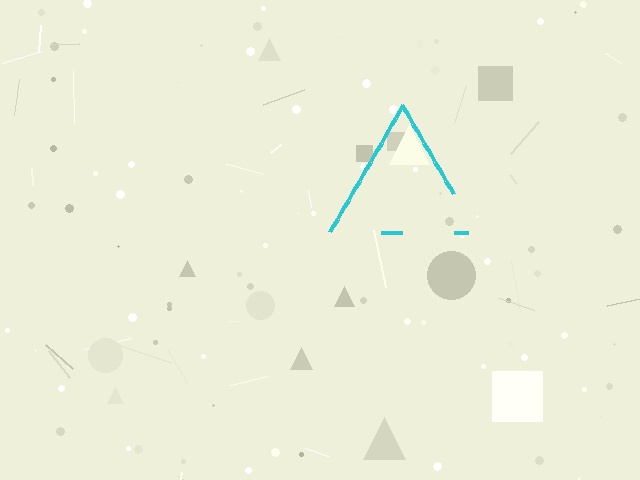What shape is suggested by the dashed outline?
The dashed outline suggests a triangle.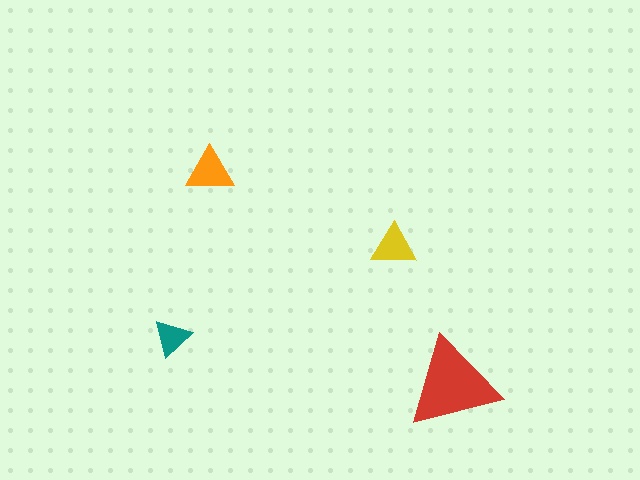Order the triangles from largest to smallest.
the red one, the orange one, the yellow one, the teal one.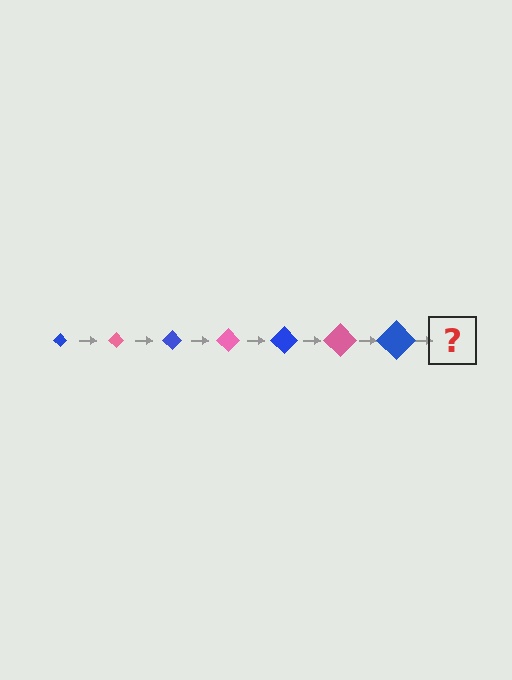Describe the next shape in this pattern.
It should be a pink diamond, larger than the previous one.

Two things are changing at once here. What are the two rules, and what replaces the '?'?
The two rules are that the diamond grows larger each step and the color cycles through blue and pink. The '?' should be a pink diamond, larger than the previous one.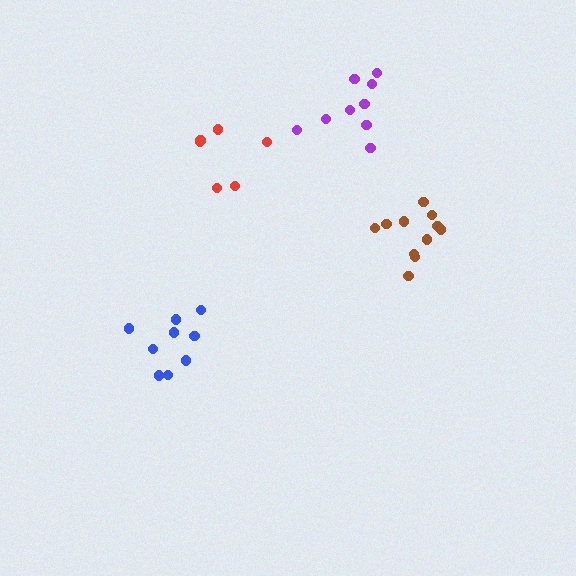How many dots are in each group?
Group 1: 11 dots, Group 2: 9 dots, Group 3: 9 dots, Group 4: 6 dots (35 total).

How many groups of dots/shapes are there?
There are 4 groups.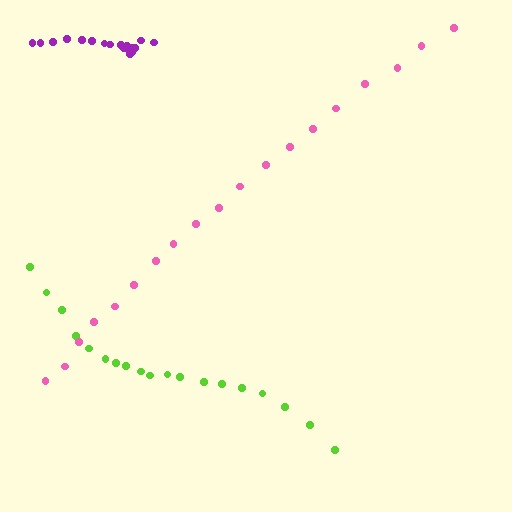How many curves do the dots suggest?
There are 3 distinct paths.